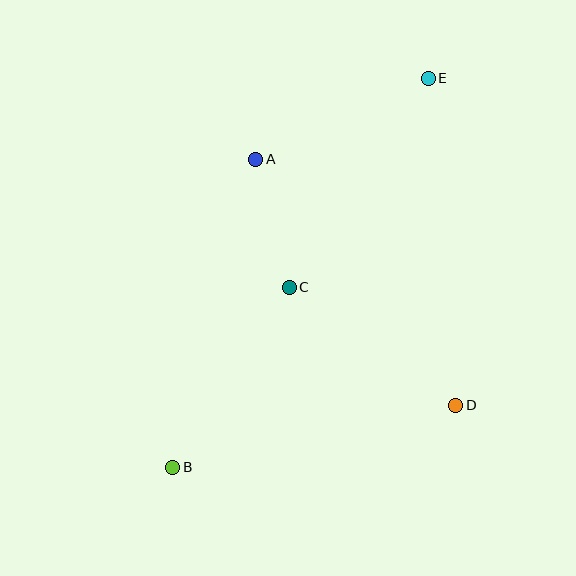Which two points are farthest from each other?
Points B and E are farthest from each other.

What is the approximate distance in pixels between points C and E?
The distance between C and E is approximately 251 pixels.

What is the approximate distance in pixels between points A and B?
The distance between A and B is approximately 319 pixels.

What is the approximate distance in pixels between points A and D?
The distance between A and D is approximately 317 pixels.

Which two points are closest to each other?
Points A and C are closest to each other.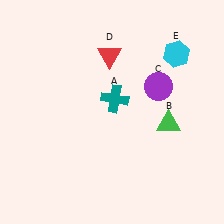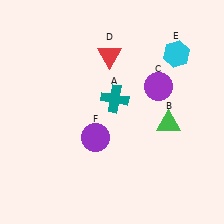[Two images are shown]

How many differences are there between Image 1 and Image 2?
There is 1 difference between the two images.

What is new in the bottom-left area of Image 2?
A purple circle (F) was added in the bottom-left area of Image 2.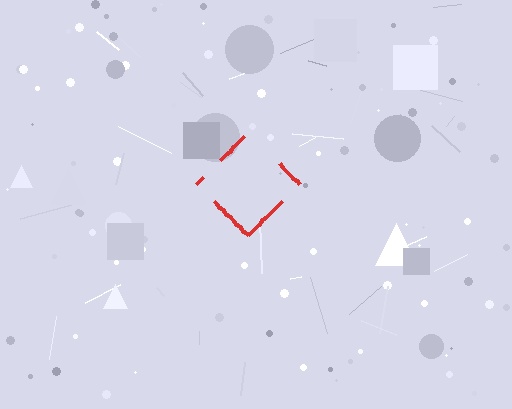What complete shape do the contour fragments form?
The contour fragments form a diamond.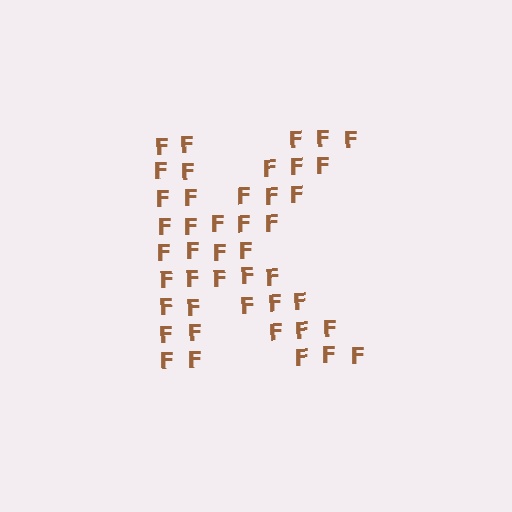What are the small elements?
The small elements are letter F's.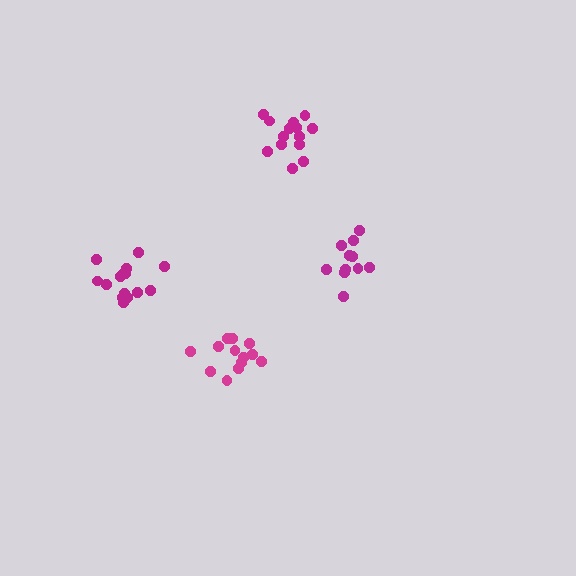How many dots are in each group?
Group 1: 11 dots, Group 2: 13 dots, Group 3: 14 dots, Group 4: 15 dots (53 total).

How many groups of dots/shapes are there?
There are 4 groups.